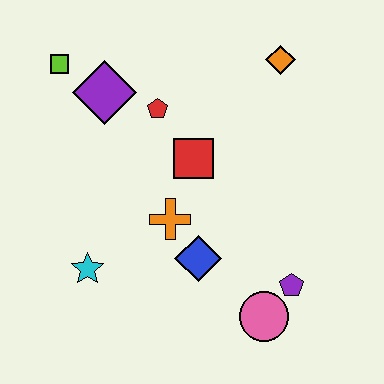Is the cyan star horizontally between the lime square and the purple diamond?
Yes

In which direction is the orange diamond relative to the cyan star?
The orange diamond is above the cyan star.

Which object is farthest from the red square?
The pink circle is farthest from the red square.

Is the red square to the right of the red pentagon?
Yes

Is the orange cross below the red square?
Yes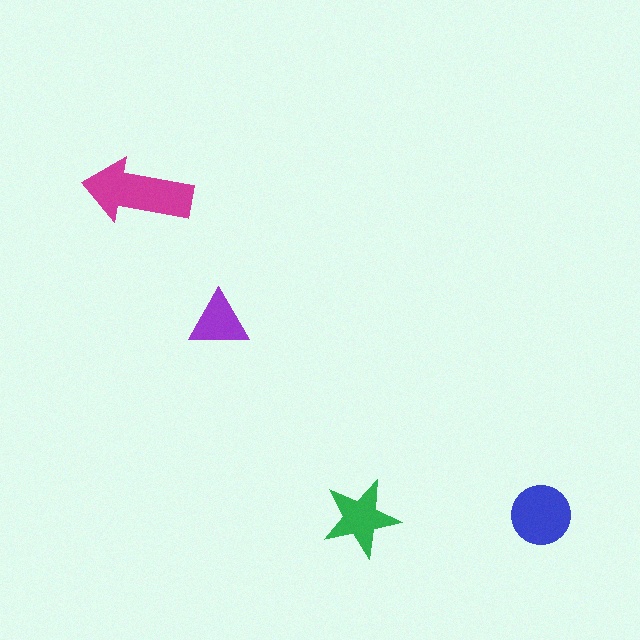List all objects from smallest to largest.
The purple triangle, the green star, the blue circle, the magenta arrow.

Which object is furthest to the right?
The blue circle is rightmost.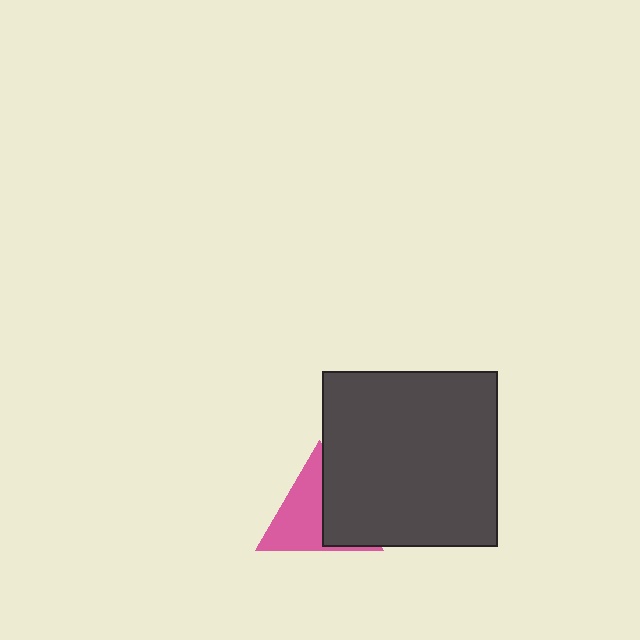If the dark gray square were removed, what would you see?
You would see the complete pink triangle.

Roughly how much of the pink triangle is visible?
About half of it is visible (roughly 56%).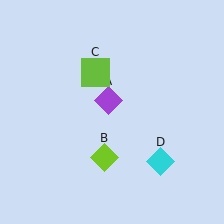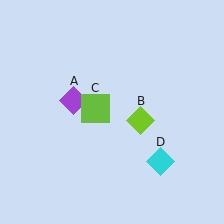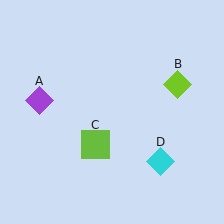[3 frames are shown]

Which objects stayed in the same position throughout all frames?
Cyan diamond (object D) remained stationary.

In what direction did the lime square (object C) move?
The lime square (object C) moved down.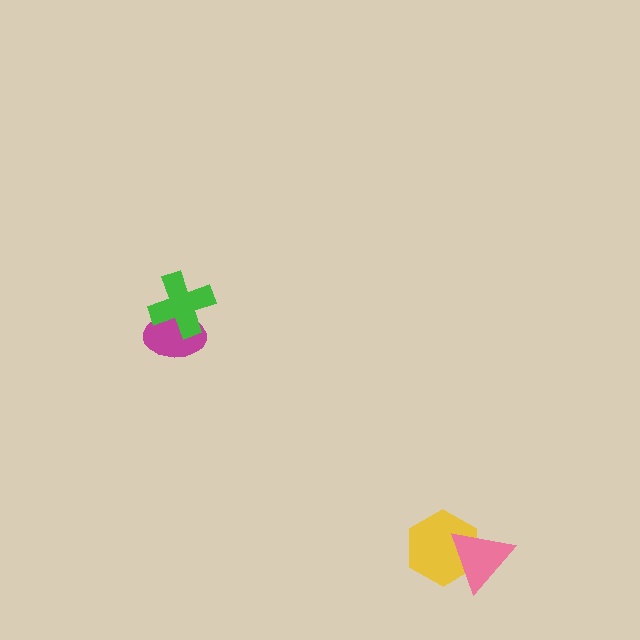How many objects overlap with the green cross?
1 object overlaps with the green cross.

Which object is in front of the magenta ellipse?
The green cross is in front of the magenta ellipse.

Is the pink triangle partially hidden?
No, no other shape covers it.